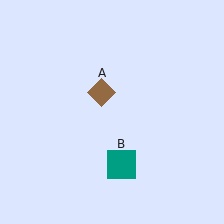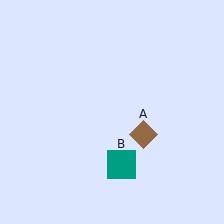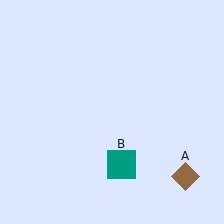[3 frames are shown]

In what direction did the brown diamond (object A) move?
The brown diamond (object A) moved down and to the right.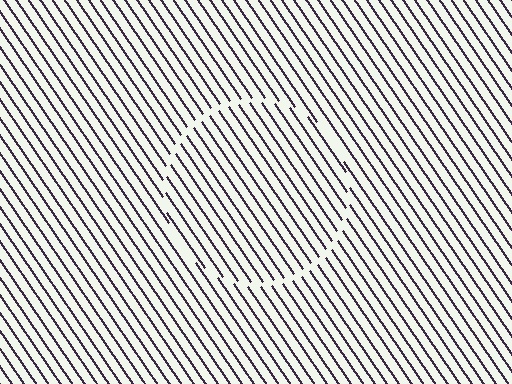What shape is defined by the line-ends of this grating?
An illusory circle. The interior of the shape contains the same grating, shifted by half a period — the contour is defined by the phase discontinuity where line-ends from the inner and outer gratings abut.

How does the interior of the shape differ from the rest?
The interior of the shape contains the same grating, shifted by half a period — the contour is defined by the phase discontinuity where line-ends from the inner and outer gratings abut.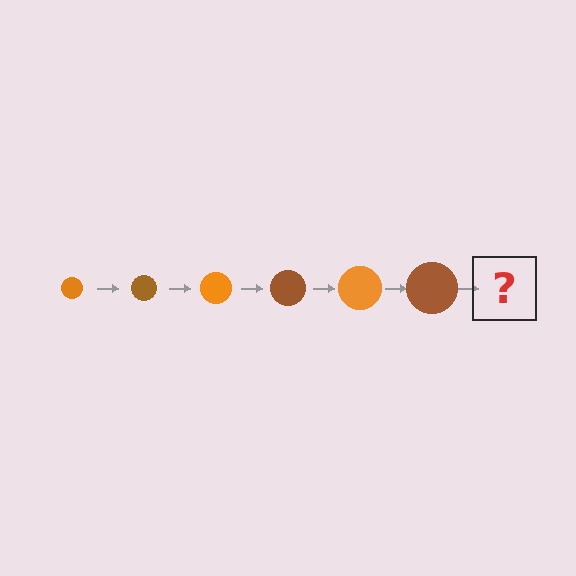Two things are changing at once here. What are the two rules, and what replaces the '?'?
The two rules are that the circle grows larger each step and the color cycles through orange and brown. The '?' should be an orange circle, larger than the previous one.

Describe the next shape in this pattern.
It should be an orange circle, larger than the previous one.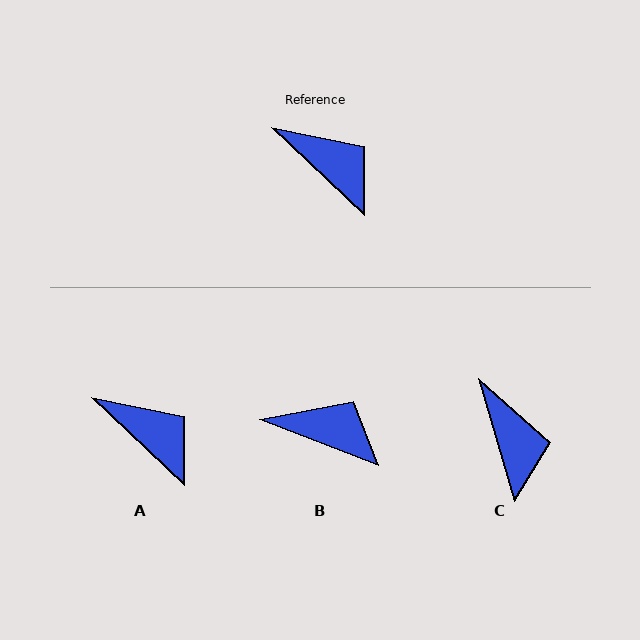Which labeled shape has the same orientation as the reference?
A.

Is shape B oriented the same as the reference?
No, it is off by about 22 degrees.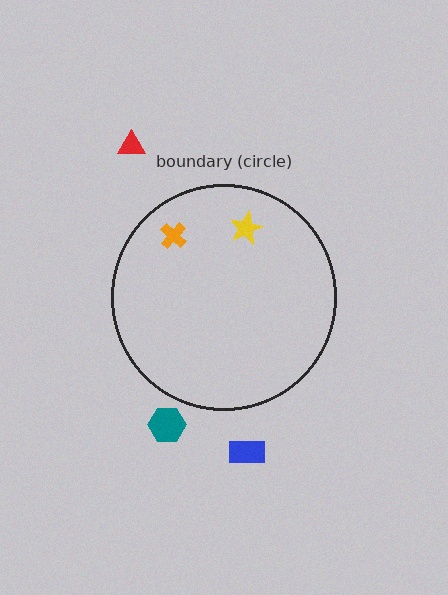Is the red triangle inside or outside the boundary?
Outside.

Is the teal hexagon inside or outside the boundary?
Outside.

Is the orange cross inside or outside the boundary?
Inside.